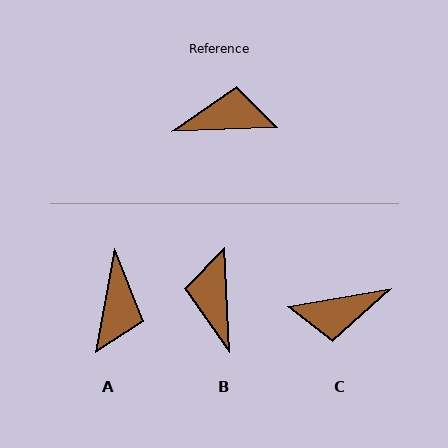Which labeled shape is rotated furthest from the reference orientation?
C, about 173 degrees away.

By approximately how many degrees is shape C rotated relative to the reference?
Approximately 173 degrees clockwise.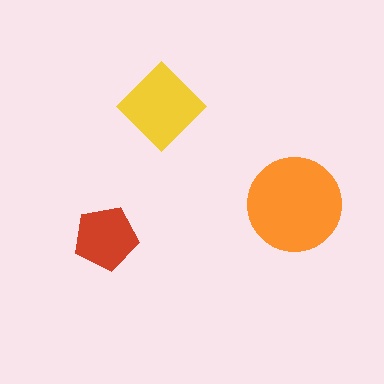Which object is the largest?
The orange circle.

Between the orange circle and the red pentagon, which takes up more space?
The orange circle.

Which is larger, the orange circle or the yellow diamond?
The orange circle.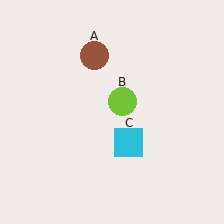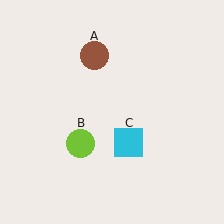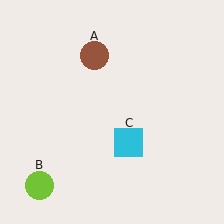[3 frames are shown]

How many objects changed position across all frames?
1 object changed position: lime circle (object B).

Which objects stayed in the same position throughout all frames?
Brown circle (object A) and cyan square (object C) remained stationary.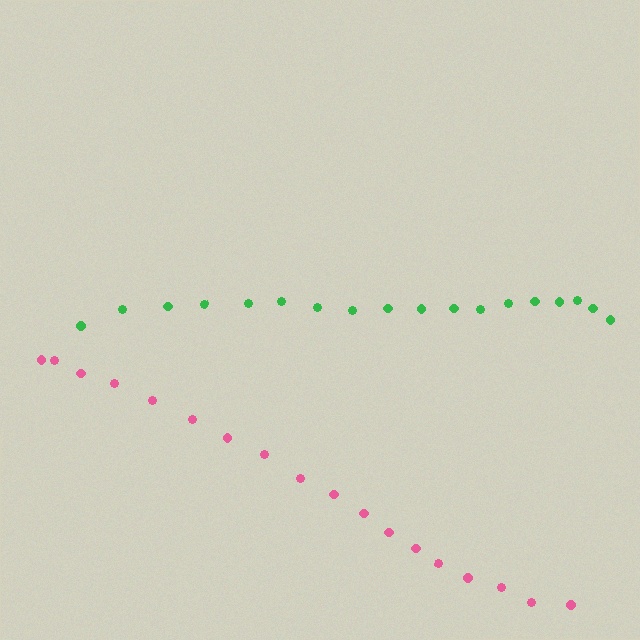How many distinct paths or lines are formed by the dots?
There are 2 distinct paths.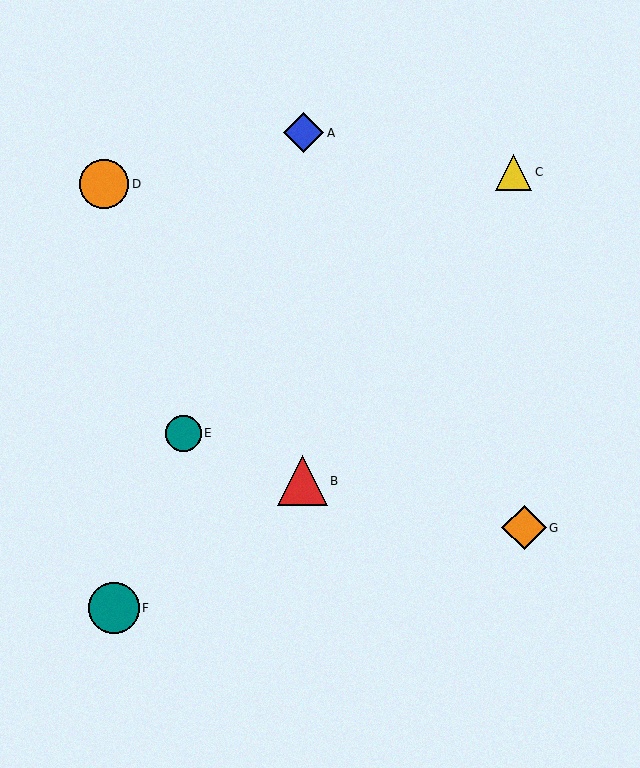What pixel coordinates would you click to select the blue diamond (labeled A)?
Click at (304, 133) to select the blue diamond A.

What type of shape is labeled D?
Shape D is an orange circle.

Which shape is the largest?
The teal circle (labeled F) is the largest.